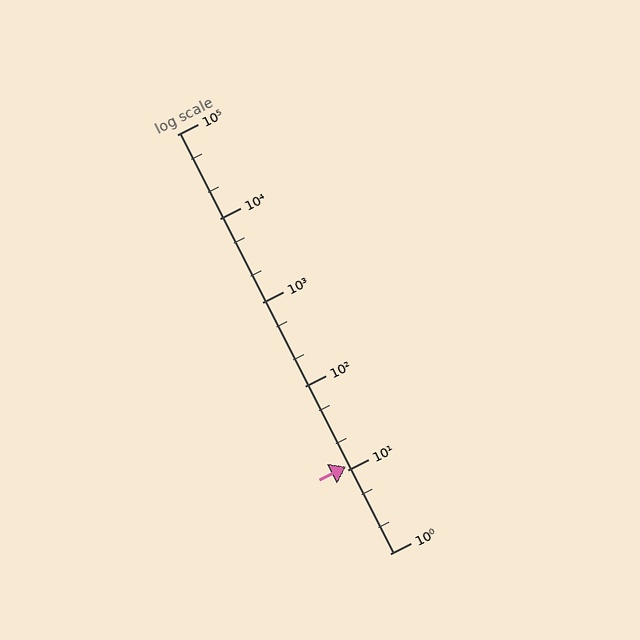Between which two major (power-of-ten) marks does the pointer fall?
The pointer is between 10 and 100.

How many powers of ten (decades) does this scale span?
The scale spans 5 decades, from 1 to 100000.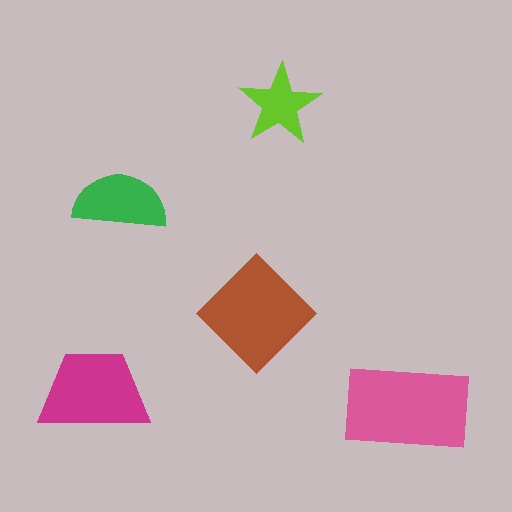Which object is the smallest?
The lime star.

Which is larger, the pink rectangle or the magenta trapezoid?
The pink rectangle.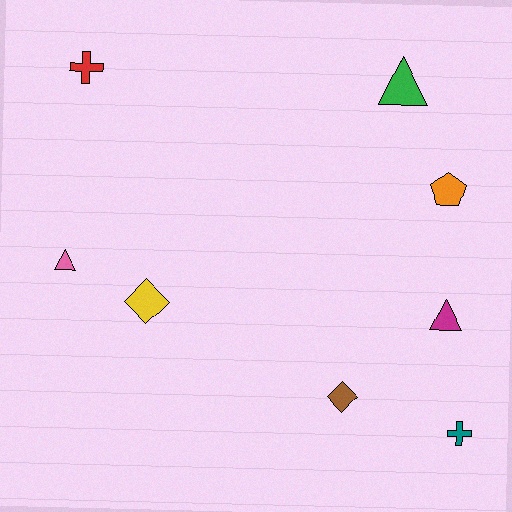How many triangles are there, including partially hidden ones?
There are 3 triangles.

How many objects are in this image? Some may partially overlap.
There are 8 objects.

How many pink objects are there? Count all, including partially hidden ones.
There is 1 pink object.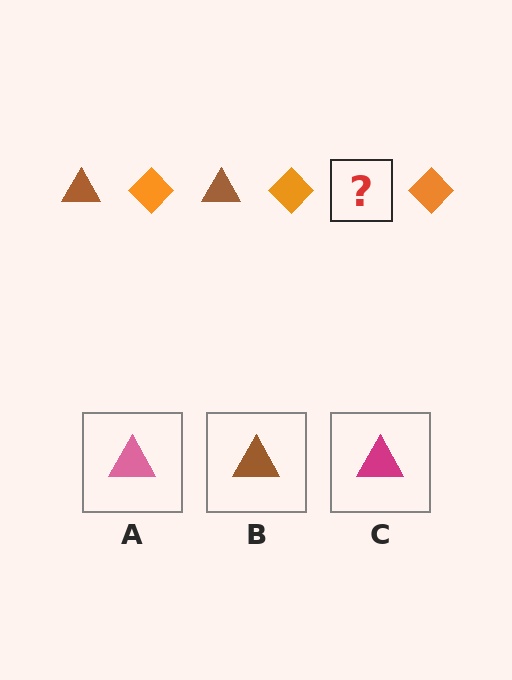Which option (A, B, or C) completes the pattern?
B.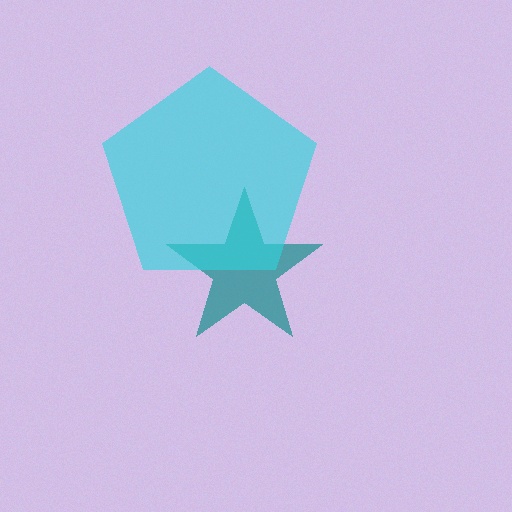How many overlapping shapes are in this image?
There are 2 overlapping shapes in the image.